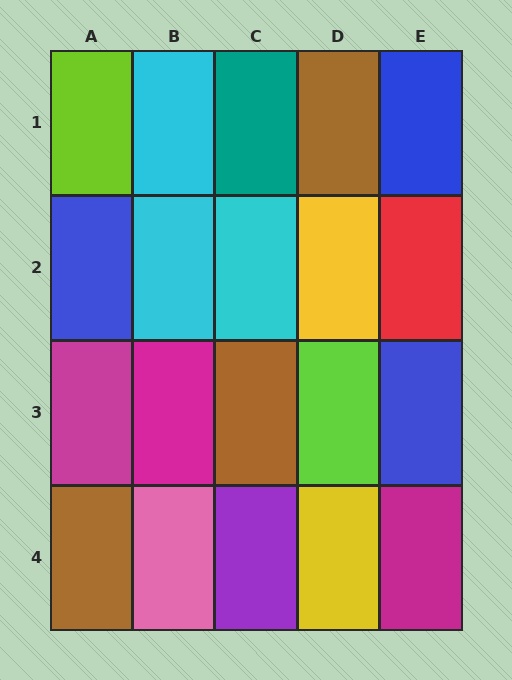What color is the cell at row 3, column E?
Blue.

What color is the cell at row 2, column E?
Red.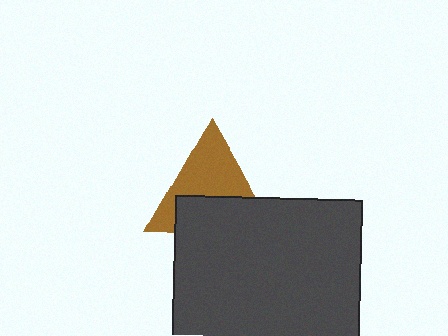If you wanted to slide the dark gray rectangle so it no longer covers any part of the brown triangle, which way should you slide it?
Slide it down — that is the most direct way to separate the two shapes.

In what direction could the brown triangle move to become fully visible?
The brown triangle could move up. That would shift it out from behind the dark gray rectangle entirely.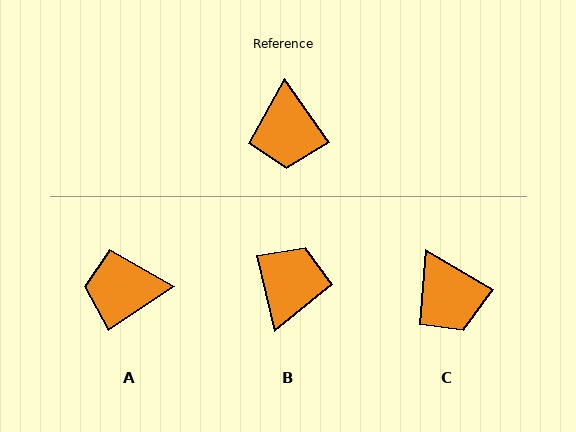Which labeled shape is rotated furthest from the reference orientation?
B, about 158 degrees away.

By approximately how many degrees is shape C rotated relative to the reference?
Approximately 24 degrees counter-clockwise.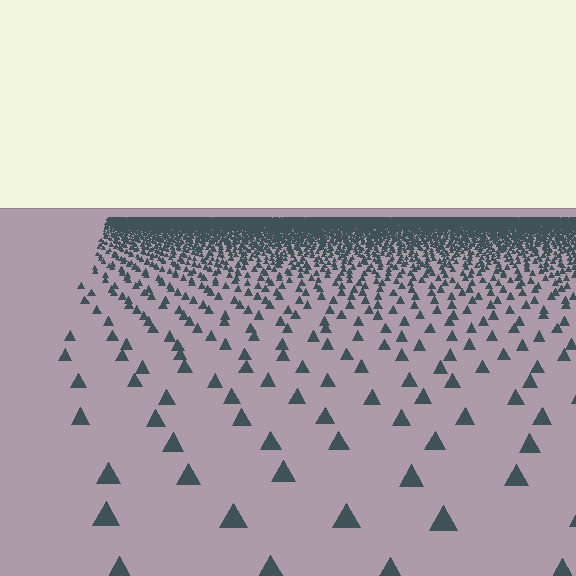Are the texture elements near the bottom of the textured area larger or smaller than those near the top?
Larger. Near the bottom, elements are closer to the viewer and appear at a bigger on-screen size.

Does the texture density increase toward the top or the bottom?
Density increases toward the top.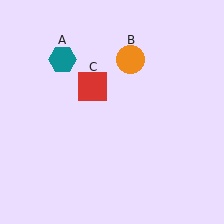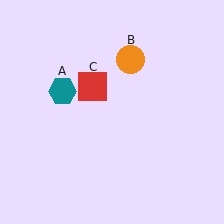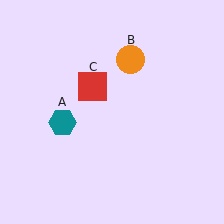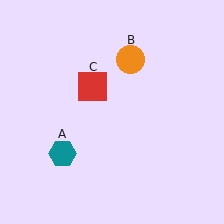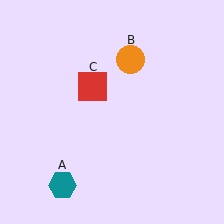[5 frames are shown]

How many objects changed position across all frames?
1 object changed position: teal hexagon (object A).